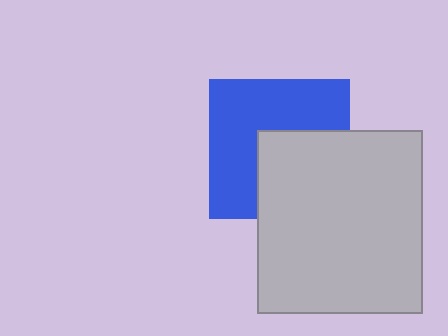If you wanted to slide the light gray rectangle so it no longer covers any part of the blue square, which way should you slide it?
Slide it toward the lower-right — that is the most direct way to separate the two shapes.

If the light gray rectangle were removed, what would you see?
You would see the complete blue square.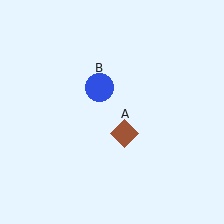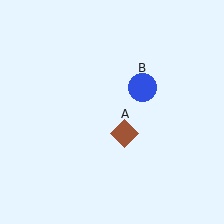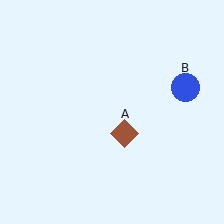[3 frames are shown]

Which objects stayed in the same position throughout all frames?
Brown diamond (object A) remained stationary.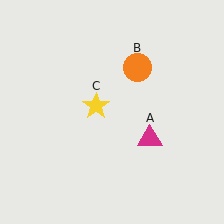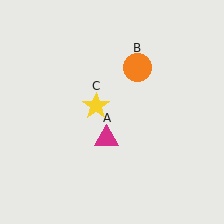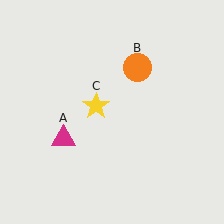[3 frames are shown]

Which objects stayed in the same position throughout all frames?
Orange circle (object B) and yellow star (object C) remained stationary.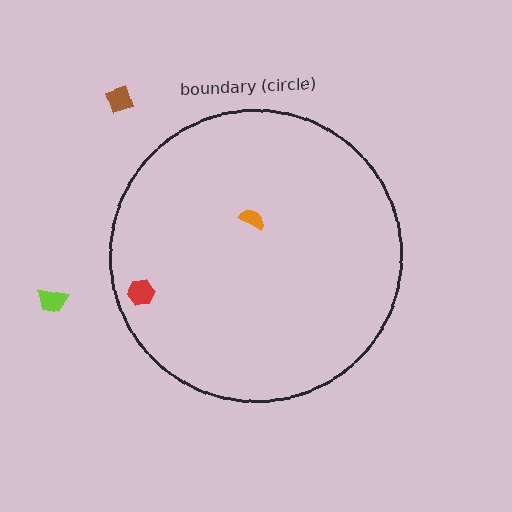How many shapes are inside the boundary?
2 inside, 2 outside.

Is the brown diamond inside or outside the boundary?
Outside.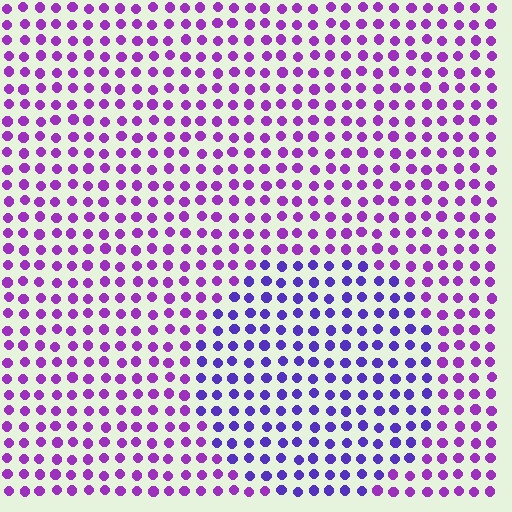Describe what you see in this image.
The image is filled with small purple elements in a uniform arrangement. A circle-shaped region is visible where the elements are tinted to a slightly different hue, forming a subtle color boundary.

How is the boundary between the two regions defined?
The boundary is defined purely by a slight shift in hue (about 31 degrees). Spacing, size, and orientation are identical on both sides.